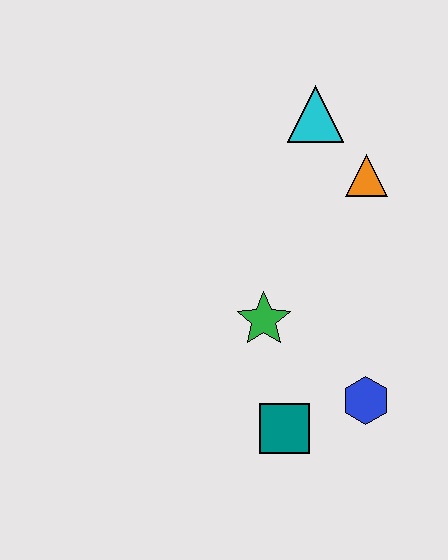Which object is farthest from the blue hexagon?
The cyan triangle is farthest from the blue hexagon.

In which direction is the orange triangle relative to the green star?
The orange triangle is above the green star.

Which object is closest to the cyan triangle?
The orange triangle is closest to the cyan triangle.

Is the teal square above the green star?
No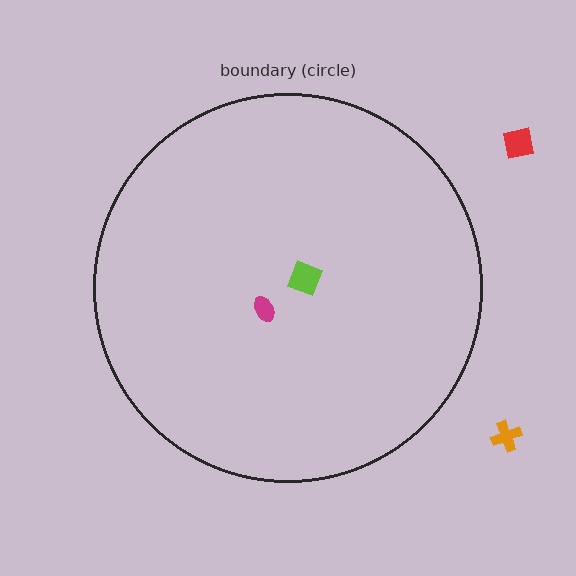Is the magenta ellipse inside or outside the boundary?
Inside.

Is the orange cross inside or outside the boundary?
Outside.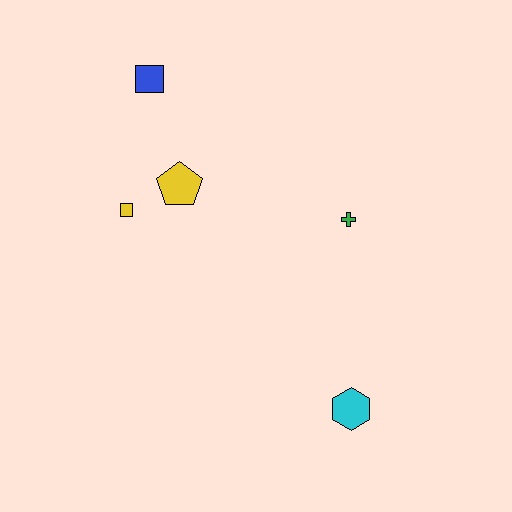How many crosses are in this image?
There is 1 cross.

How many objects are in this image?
There are 5 objects.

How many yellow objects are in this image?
There are 2 yellow objects.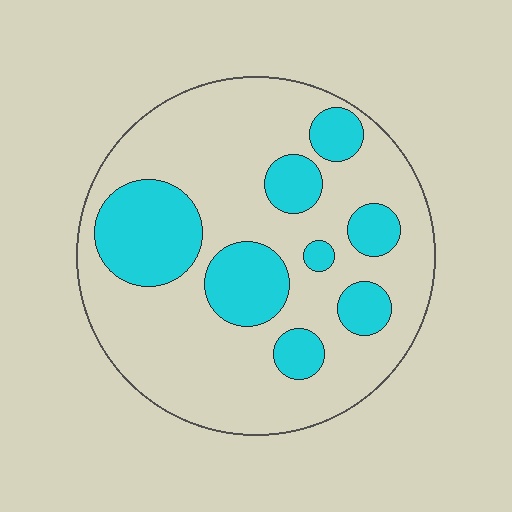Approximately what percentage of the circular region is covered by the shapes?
Approximately 25%.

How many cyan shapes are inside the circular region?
8.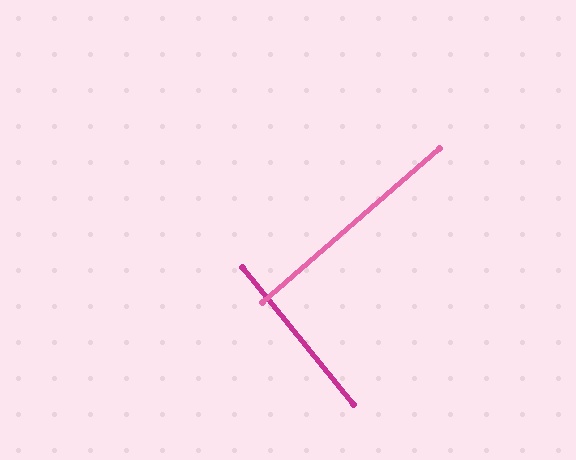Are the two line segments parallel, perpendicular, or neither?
Perpendicular — they meet at approximately 88°.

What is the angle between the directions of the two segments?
Approximately 88 degrees.